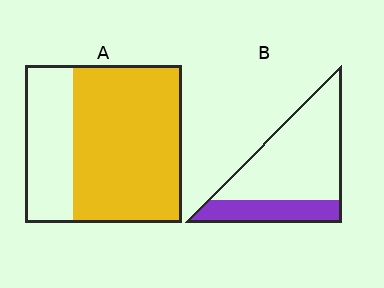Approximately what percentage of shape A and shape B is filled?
A is approximately 70% and B is approximately 25%.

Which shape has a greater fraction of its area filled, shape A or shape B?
Shape A.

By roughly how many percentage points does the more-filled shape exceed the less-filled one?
By roughly 45 percentage points (A over B).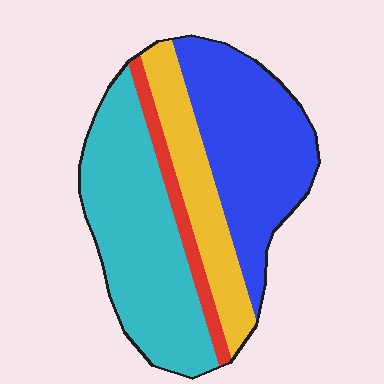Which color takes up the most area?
Cyan, at roughly 40%.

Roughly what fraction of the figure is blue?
Blue takes up between a third and a half of the figure.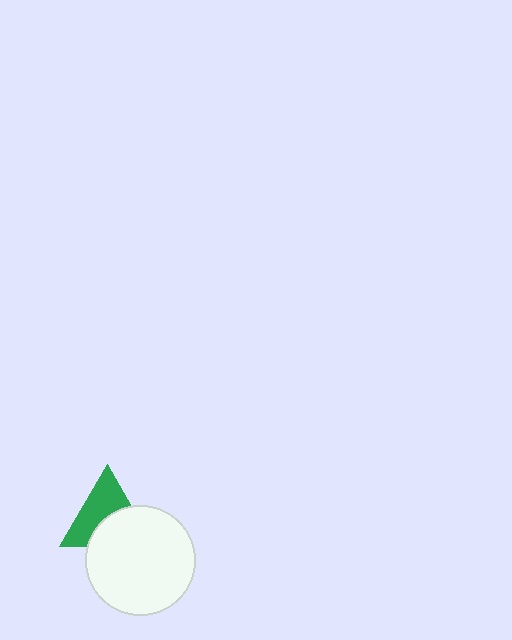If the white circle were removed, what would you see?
You would see the complete green triangle.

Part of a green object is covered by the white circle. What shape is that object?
It is a triangle.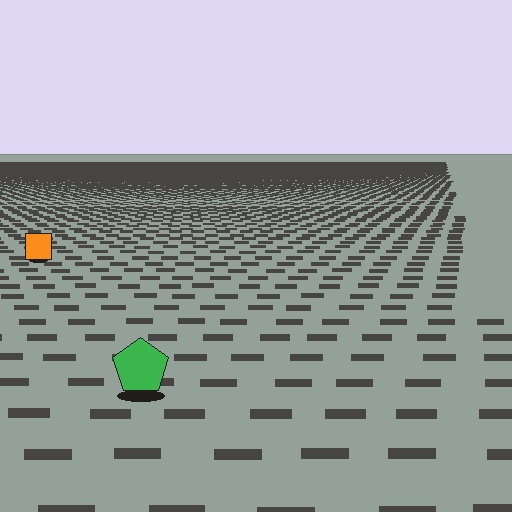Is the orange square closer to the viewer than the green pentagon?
No. The green pentagon is closer — you can tell from the texture gradient: the ground texture is coarser near it.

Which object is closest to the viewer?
The green pentagon is closest. The texture marks near it are larger and more spread out.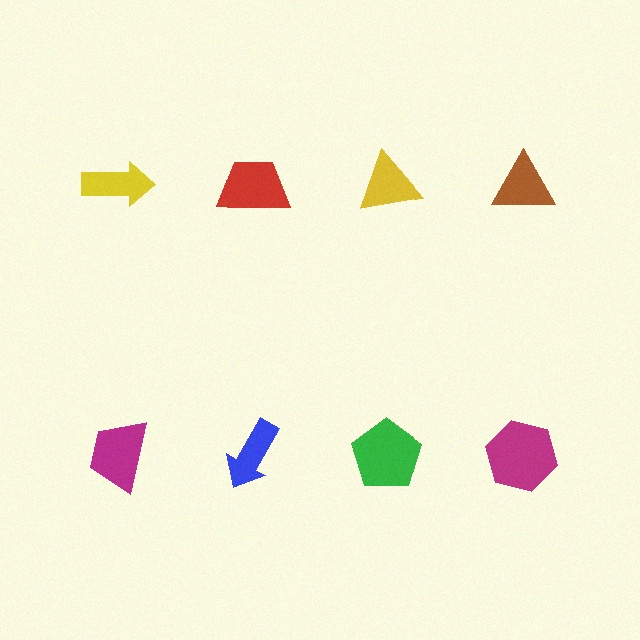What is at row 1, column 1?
A yellow arrow.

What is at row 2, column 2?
A blue arrow.